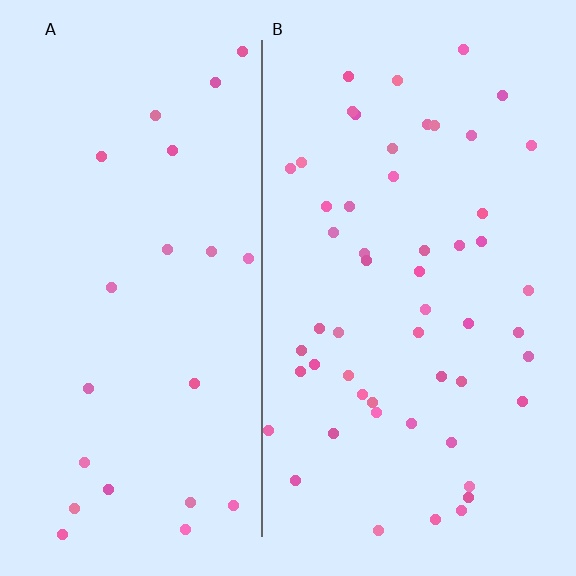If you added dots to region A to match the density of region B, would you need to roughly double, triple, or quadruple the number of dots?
Approximately double.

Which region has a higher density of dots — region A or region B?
B (the right).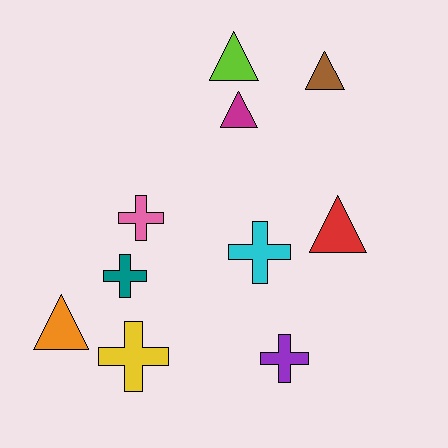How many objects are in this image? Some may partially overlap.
There are 10 objects.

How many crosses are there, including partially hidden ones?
There are 5 crosses.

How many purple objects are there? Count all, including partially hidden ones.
There is 1 purple object.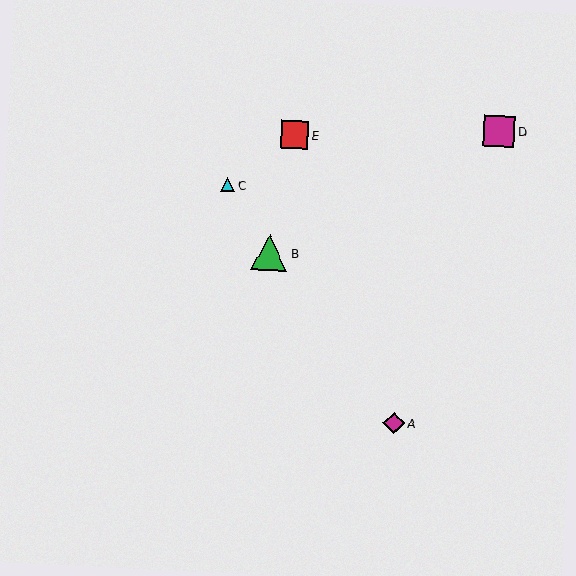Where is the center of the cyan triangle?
The center of the cyan triangle is at (228, 185).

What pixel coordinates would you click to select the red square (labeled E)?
Click at (295, 135) to select the red square E.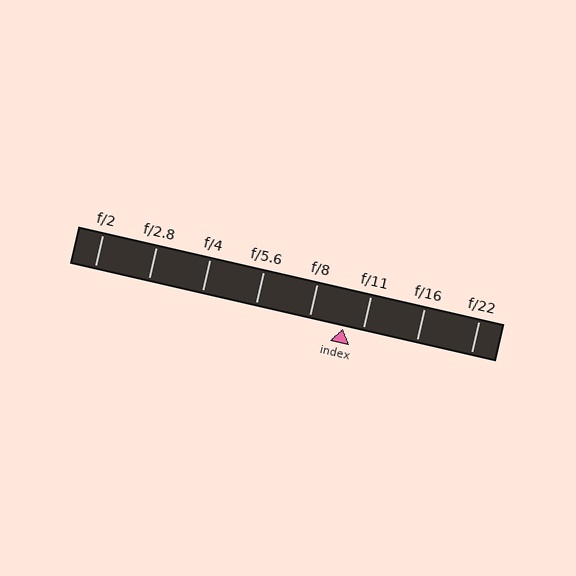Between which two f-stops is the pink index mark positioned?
The index mark is between f/8 and f/11.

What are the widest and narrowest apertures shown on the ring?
The widest aperture shown is f/2 and the narrowest is f/22.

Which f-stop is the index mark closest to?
The index mark is closest to f/11.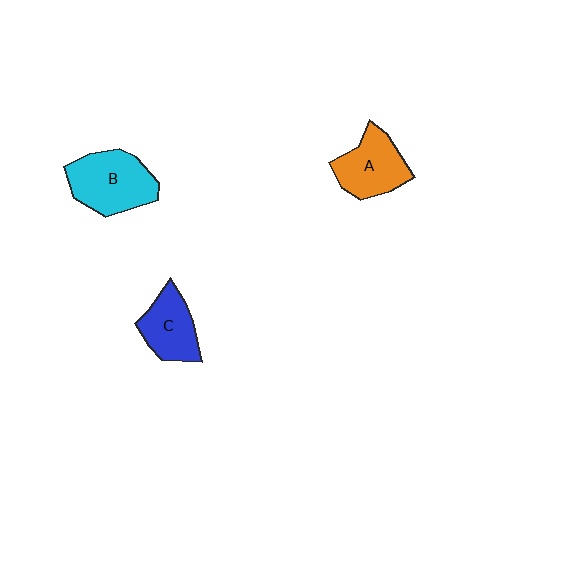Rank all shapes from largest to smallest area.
From largest to smallest: B (cyan), A (orange), C (blue).